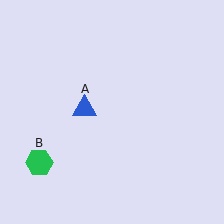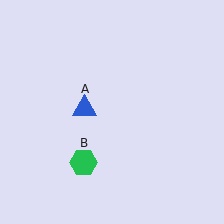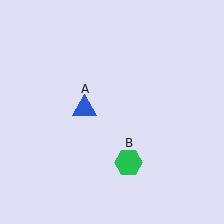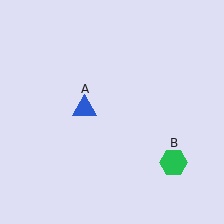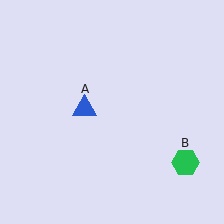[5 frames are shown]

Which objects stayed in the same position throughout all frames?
Blue triangle (object A) remained stationary.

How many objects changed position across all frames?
1 object changed position: green hexagon (object B).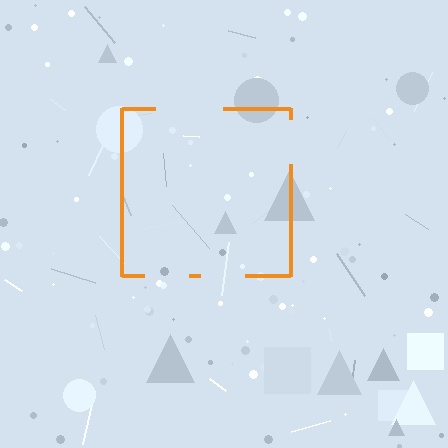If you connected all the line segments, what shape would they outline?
They would outline a square.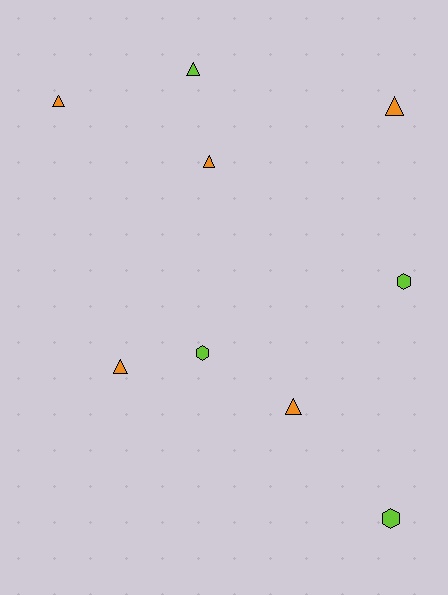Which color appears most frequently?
Orange, with 5 objects.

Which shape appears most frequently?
Triangle, with 6 objects.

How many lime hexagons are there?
There are 3 lime hexagons.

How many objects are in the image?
There are 9 objects.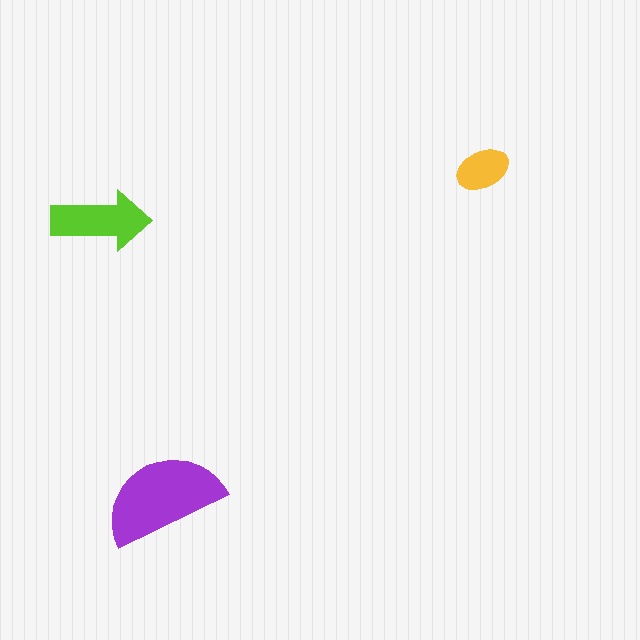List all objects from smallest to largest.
The yellow ellipse, the lime arrow, the purple semicircle.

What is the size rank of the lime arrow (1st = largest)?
2nd.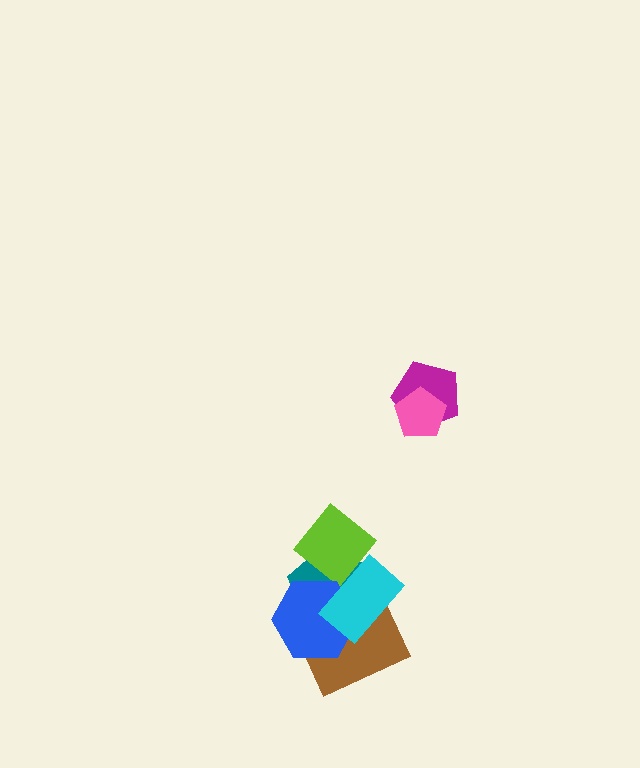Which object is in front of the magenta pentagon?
The pink pentagon is in front of the magenta pentagon.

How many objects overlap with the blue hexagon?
4 objects overlap with the blue hexagon.